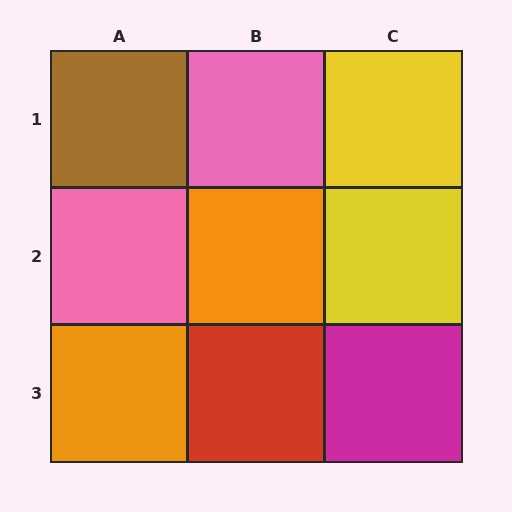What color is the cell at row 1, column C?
Yellow.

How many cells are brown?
1 cell is brown.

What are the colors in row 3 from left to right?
Orange, red, magenta.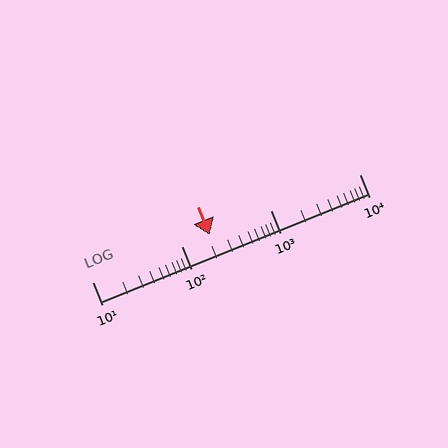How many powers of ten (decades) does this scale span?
The scale spans 3 decades, from 10 to 10000.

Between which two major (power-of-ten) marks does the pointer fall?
The pointer is between 100 and 1000.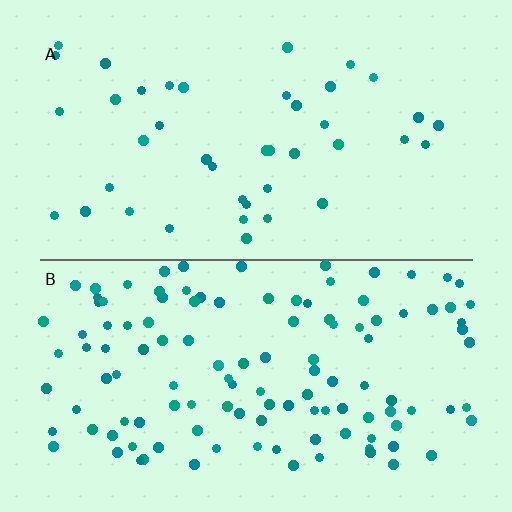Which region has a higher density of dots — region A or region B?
B (the bottom).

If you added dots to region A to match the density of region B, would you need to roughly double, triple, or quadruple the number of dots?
Approximately triple.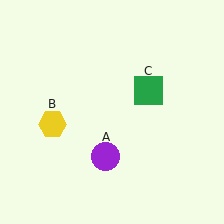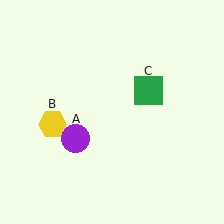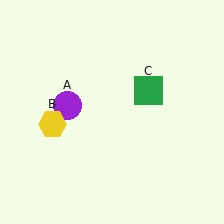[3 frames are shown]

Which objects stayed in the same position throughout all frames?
Yellow hexagon (object B) and green square (object C) remained stationary.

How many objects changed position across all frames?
1 object changed position: purple circle (object A).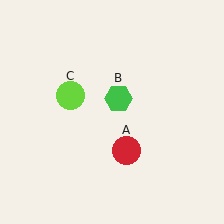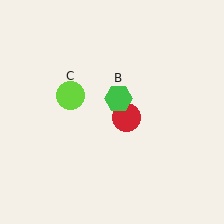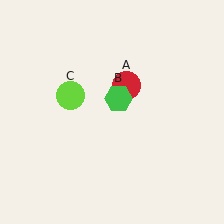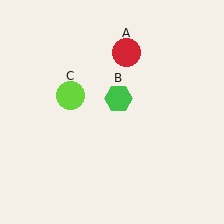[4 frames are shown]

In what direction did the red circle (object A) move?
The red circle (object A) moved up.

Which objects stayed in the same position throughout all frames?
Green hexagon (object B) and lime circle (object C) remained stationary.